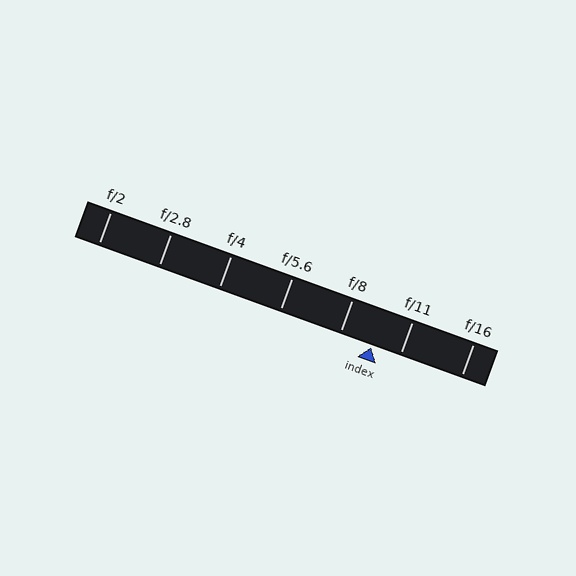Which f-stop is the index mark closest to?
The index mark is closest to f/11.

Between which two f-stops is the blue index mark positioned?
The index mark is between f/8 and f/11.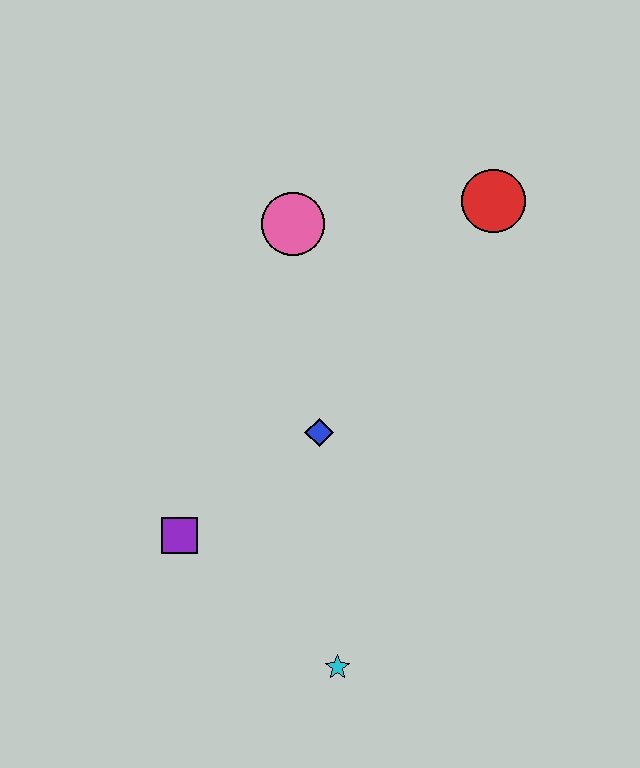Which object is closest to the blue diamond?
The purple square is closest to the blue diamond.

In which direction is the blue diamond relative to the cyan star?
The blue diamond is above the cyan star.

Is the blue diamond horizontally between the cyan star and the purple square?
Yes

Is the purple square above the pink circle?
No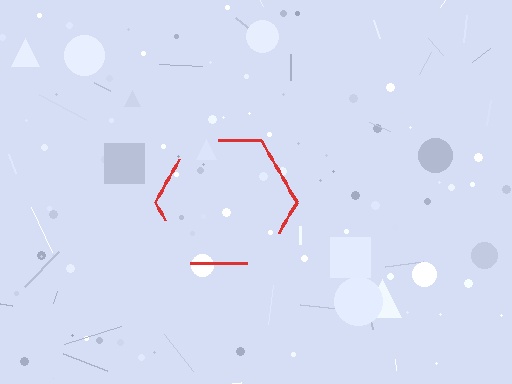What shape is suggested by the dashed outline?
The dashed outline suggests a hexagon.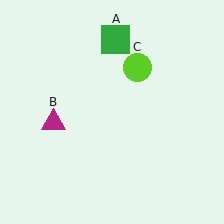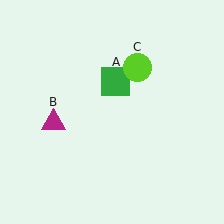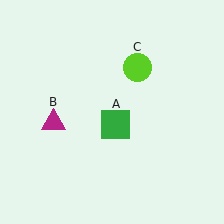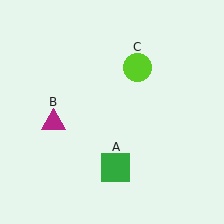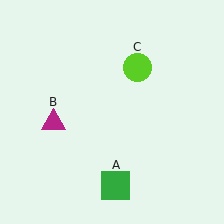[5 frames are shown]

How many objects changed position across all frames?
1 object changed position: green square (object A).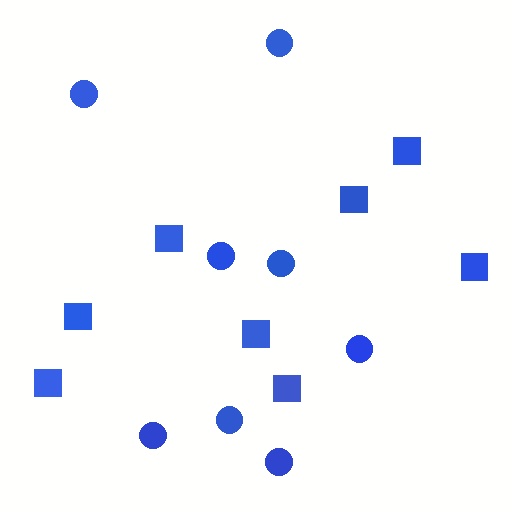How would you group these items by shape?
There are 2 groups: one group of squares (8) and one group of circles (8).